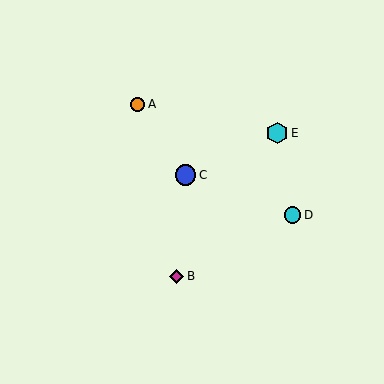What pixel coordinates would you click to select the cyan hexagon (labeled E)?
Click at (277, 133) to select the cyan hexagon E.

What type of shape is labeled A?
Shape A is an orange circle.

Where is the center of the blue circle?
The center of the blue circle is at (186, 175).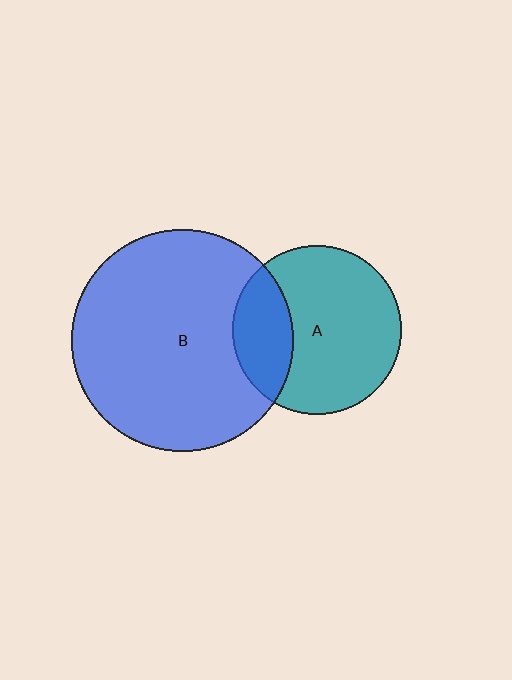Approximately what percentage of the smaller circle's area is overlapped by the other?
Approximately 25%.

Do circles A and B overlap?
Yes.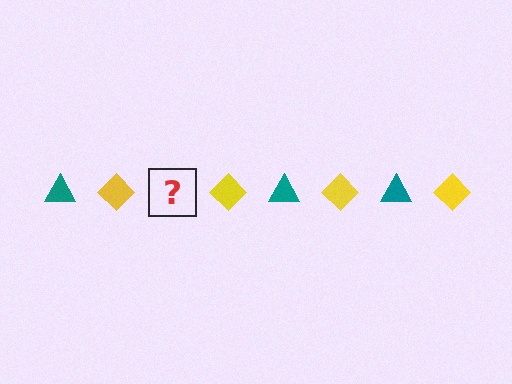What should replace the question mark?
The question mark should be replaced with a teal triangle.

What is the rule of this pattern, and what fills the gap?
The rule is that the pattern alternates between teal triangle and yellow diamond. The gap should be filled with a teal triangle.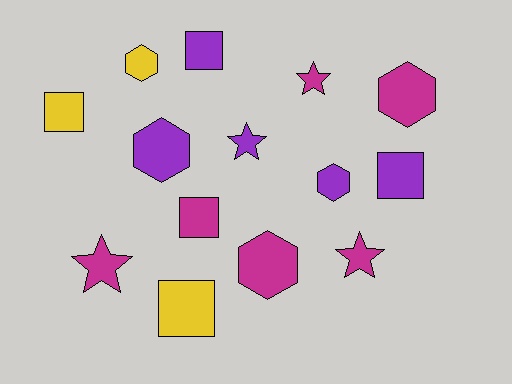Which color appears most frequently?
Magenta, with 6 objects.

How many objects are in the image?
There are 14 objects.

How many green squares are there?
There are no green squares.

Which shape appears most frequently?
Hexagon, with 5 objects.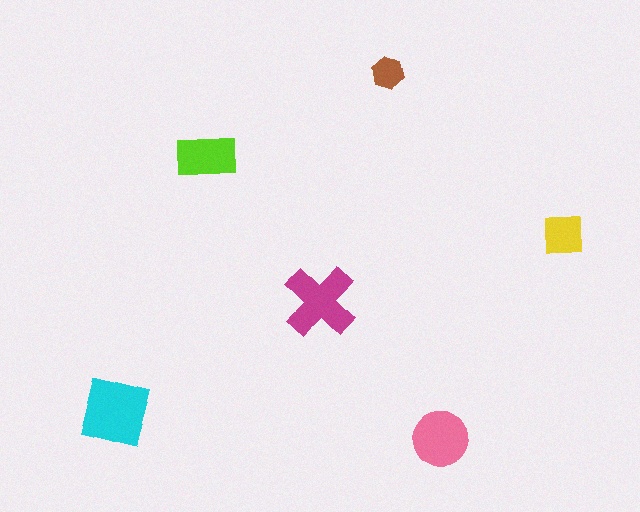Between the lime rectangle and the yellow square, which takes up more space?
The lime rectangle.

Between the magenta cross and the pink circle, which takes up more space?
The magenta cross.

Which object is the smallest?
The brown hexagon.